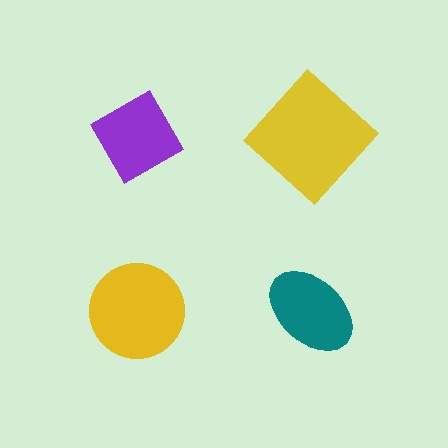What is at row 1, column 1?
A purple diamond.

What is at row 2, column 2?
A teal ellipse.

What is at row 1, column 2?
A yellow diamond.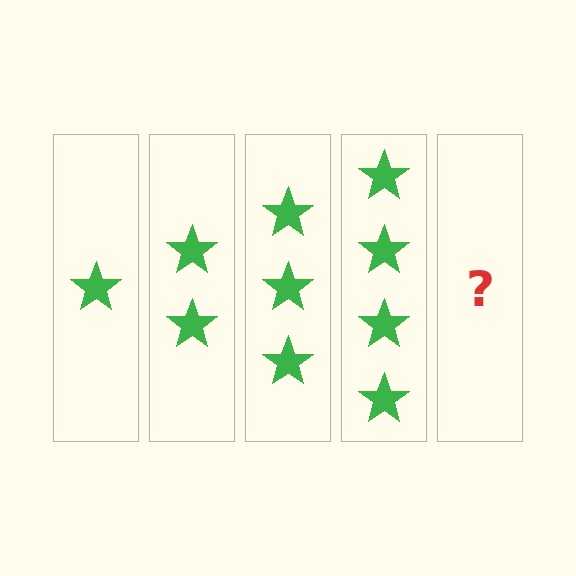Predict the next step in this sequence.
The next step is 5 stars.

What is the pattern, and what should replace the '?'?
The pattern is that each step adds one more star. The '?' should be 5 stars.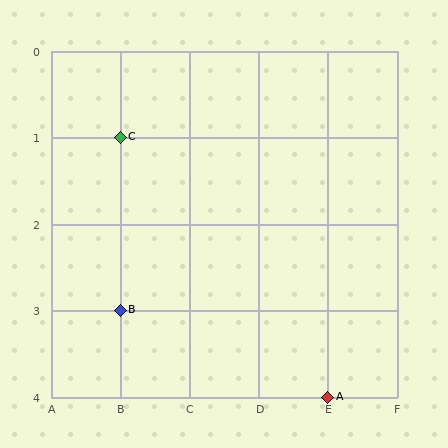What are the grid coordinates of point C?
Point C is at grid coordinates (B, 1).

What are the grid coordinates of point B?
Point B is at grid coordinates (B, 3).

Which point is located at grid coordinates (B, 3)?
Point B is at (B, 3).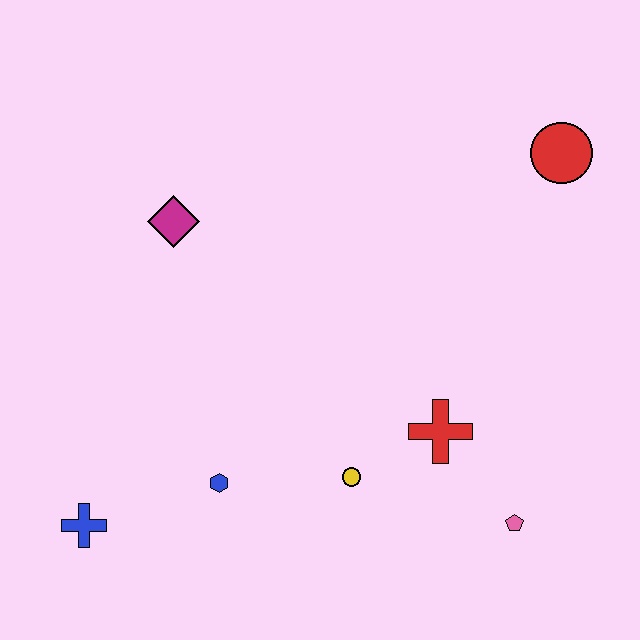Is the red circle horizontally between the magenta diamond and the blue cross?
No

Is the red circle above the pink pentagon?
Yes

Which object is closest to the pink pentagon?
The red cross is closest to the pink pentagon.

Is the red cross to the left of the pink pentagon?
Yes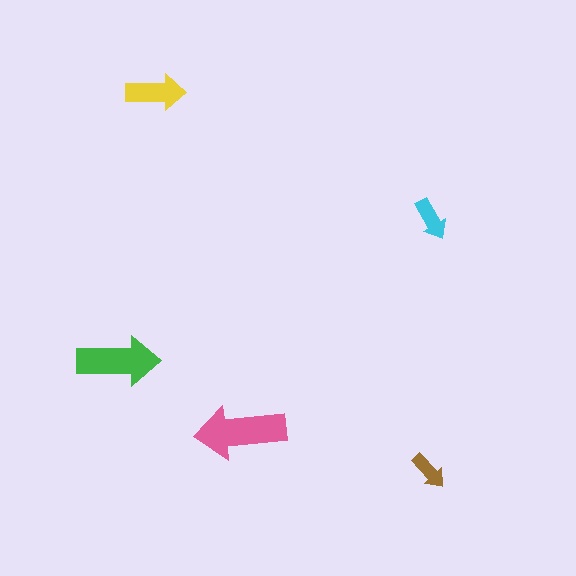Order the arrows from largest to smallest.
the pink one, the green one, the yellow one, the cyan one, the brown one.